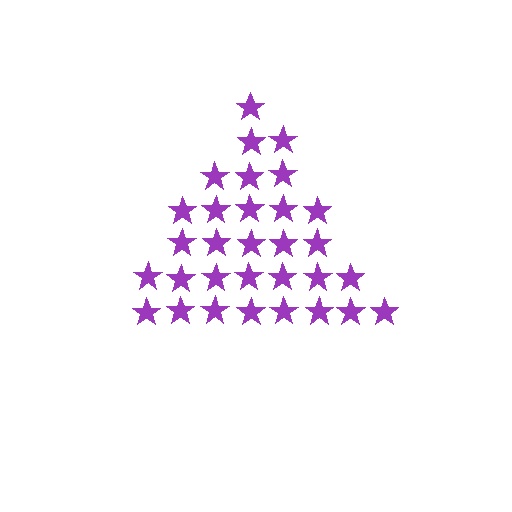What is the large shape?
The large shape is a triangle.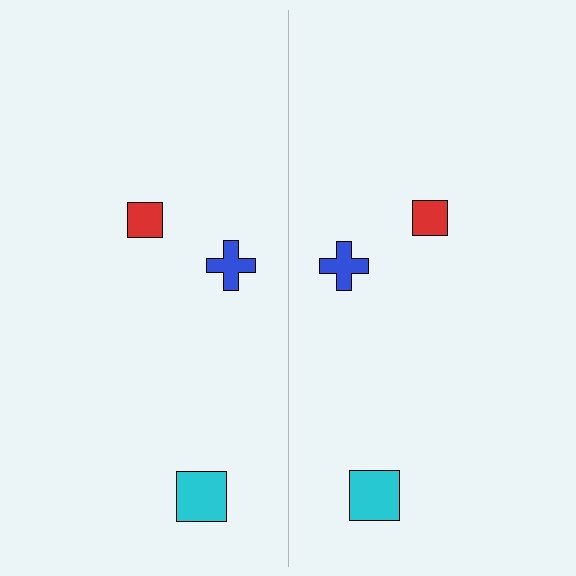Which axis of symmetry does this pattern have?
The pattern has a vertical axis of symmetry running through the center of the image.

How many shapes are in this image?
There are 6 shapes in this image.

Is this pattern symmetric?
Yes, this pattern has bilateral (reflection) symmetry.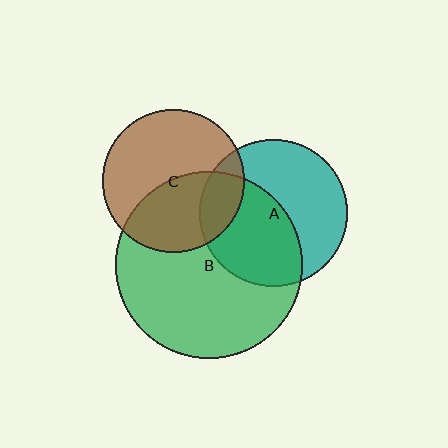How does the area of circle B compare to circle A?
Approximately 1.6 times.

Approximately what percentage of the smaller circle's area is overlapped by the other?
Approximately 15%.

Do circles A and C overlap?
Yes.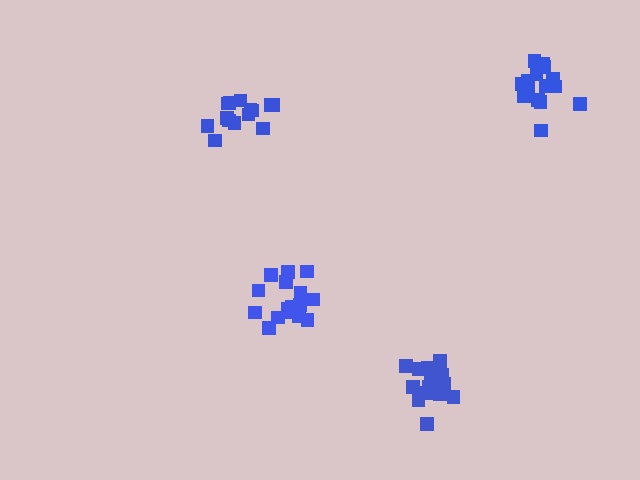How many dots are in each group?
Group 1: 19 dots, Group 2: 16 dots, Group 3: 17 dots, Group 4: 14 dots (66 total).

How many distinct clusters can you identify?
There are 4 distinct clusters.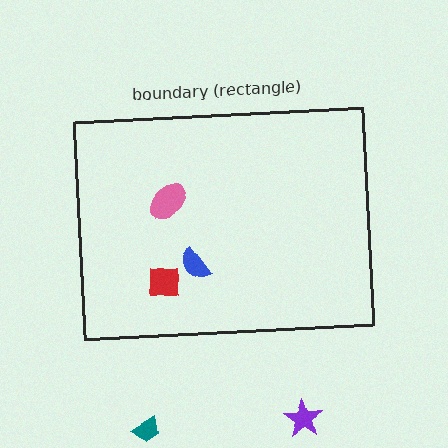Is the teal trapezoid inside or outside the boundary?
Outside.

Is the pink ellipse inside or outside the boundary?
Inside.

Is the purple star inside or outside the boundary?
Outside.